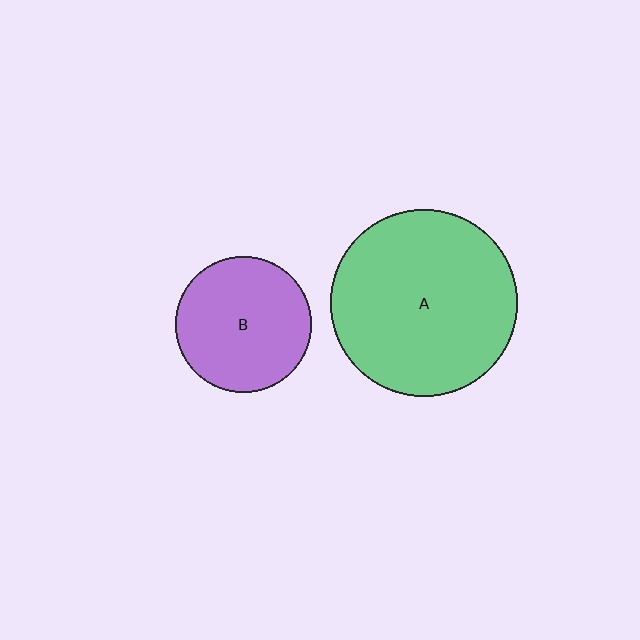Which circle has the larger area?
Circle A (green).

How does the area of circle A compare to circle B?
Approximately 1.9 times.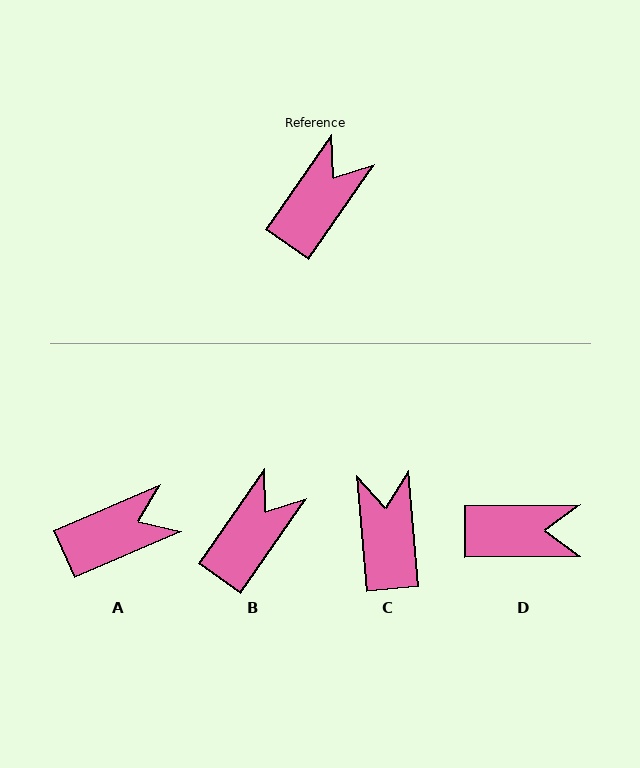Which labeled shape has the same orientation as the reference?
B.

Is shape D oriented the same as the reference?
No, it is off by about 54 degrees.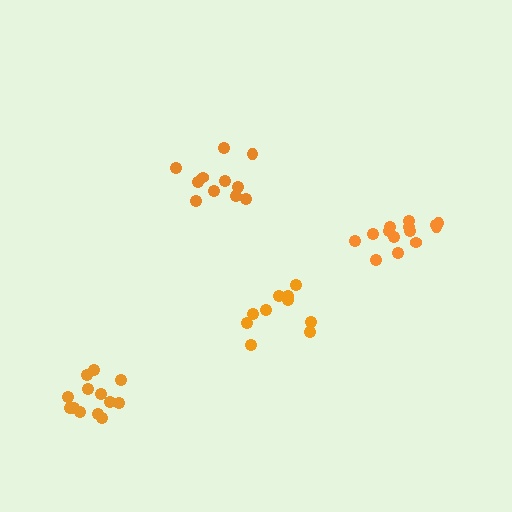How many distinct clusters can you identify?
There are 4 distinct clusters.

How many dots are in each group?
Group 1: 13 dots, Group 2: 10 dots, Group 3: 11 dots, Group 4: 14 dots (48 total).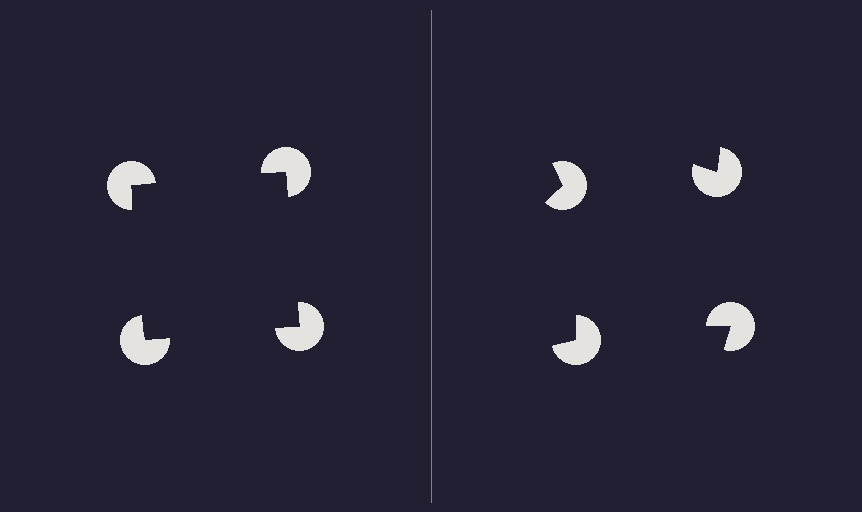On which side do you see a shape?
An illusory square appears on the left side. On the right side the wedge cuts are rotated, so no coherent shape forms.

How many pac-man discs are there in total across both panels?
8 — 4 on each side.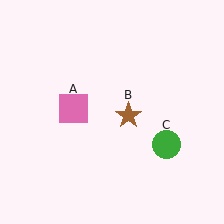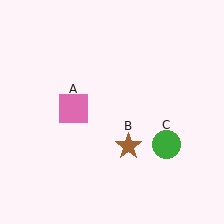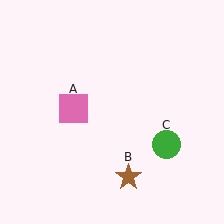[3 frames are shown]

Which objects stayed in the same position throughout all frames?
Pink square (object A) and green circle (object C) remained stationary.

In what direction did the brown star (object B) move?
The brown star (object B) moved down.